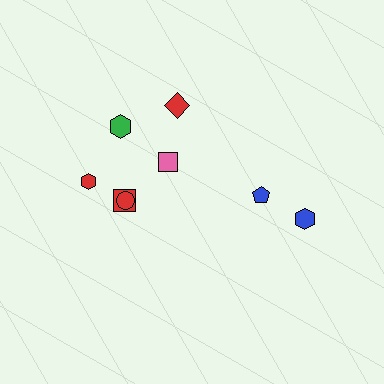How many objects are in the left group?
There are 5 objects.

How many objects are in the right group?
There are 3 objects.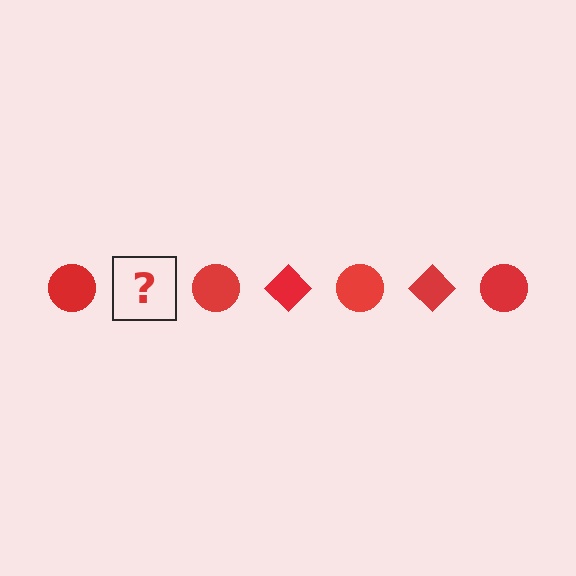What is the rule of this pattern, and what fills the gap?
The rule is that the pattern cycles through circle, diamond shapes in red. The gap should be filled with a red diamond.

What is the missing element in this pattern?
The missing element is a red diamond.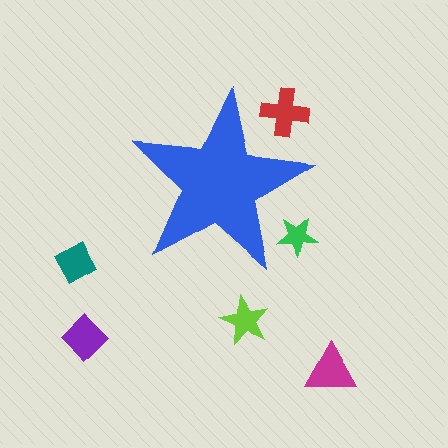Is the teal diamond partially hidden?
No, the teal diamond is fully visible.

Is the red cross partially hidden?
Yes, the red cross is partially hidden behind the blue star.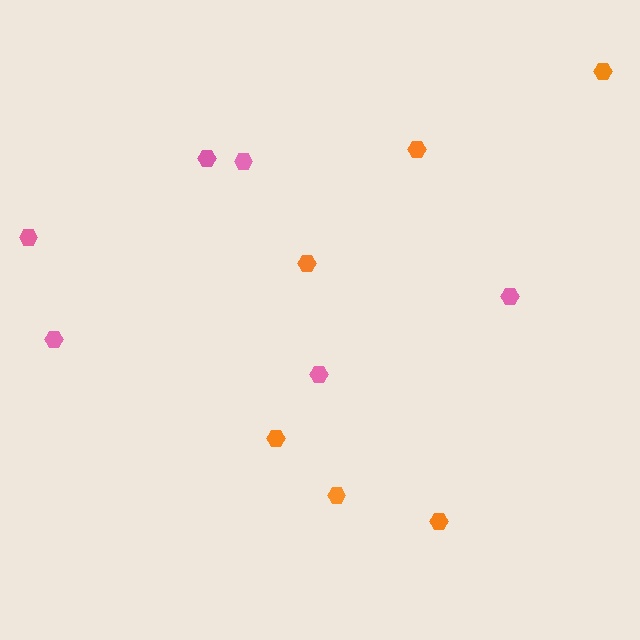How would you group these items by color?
There are 2 groups: one group of pink hexagons (6) and one group of orange hexagons (6).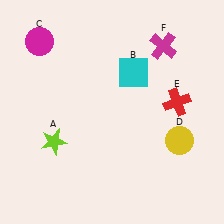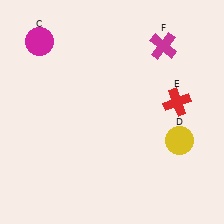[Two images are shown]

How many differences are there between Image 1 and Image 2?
There are 2 differences between the two images.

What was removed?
The lime star (A), the cyan square (B) were removed in Image 2.